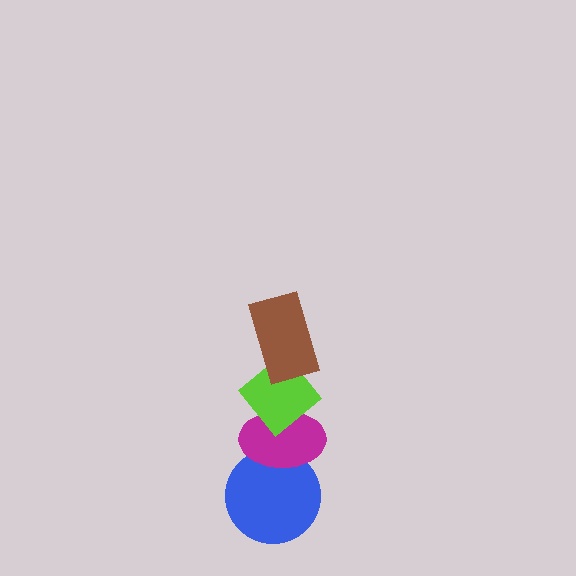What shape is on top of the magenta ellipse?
The lime diamond is on top of the magenta ellipse.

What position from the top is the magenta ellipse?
The magenta ellipse is 3rd from the top.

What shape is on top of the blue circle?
The magenta ellipse is on top of the blue circle.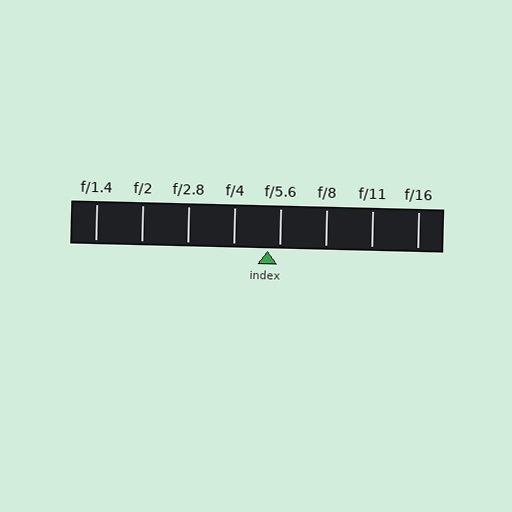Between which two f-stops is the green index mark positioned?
The index mark is between f/4 and f/5.6.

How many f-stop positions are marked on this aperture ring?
There are 8 f-stop positions marked.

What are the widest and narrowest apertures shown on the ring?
The widest aperture shown is f/1.4 and the narrowest is f/16.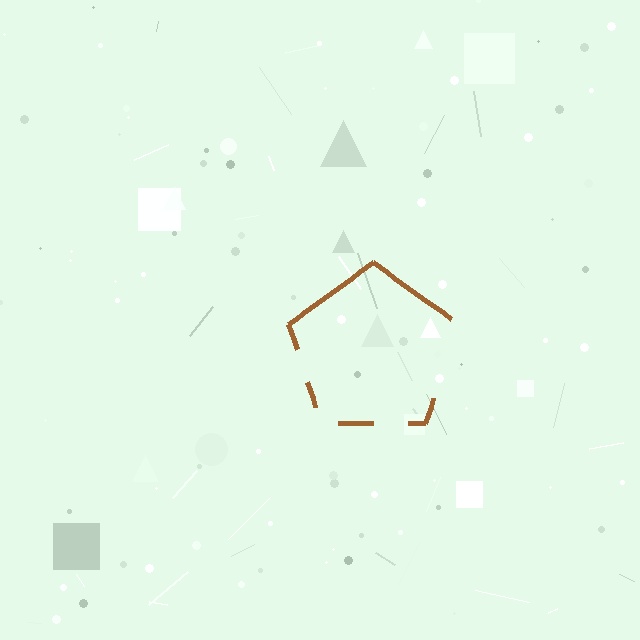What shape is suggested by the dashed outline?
The dashed outline suggests a pentagon.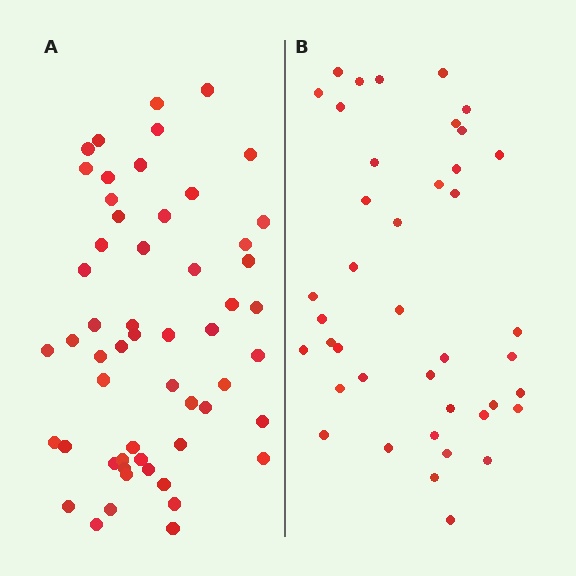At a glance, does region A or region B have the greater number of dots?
Region A (the left region) has more dots.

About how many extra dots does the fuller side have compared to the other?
Region A has approximately 15 more dots than region B.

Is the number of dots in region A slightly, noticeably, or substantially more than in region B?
Region A has noticeably more, but not dramatically so. The ratio is roughly 1.3 to 1.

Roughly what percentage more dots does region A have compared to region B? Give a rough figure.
About 35% more.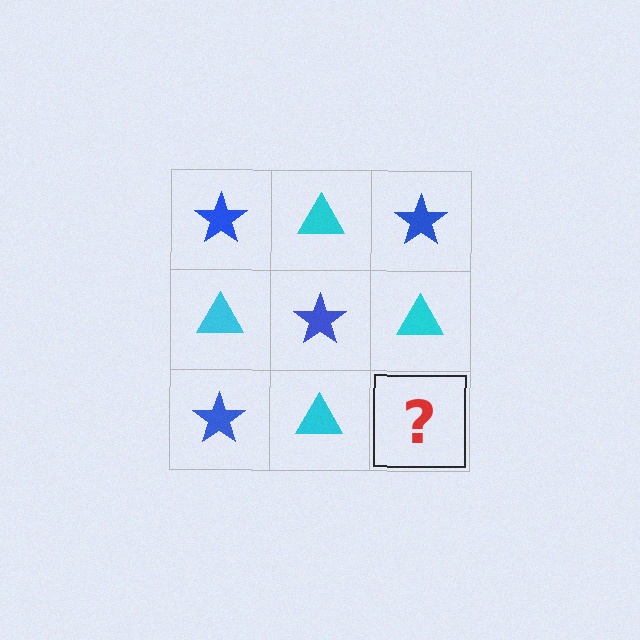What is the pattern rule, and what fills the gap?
The rule is that it alternates blue star and cyan triangle in a checkerboard pattern. The gap should be filled with a blue star.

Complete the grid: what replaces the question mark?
The question mark should be replaced with a blue star.